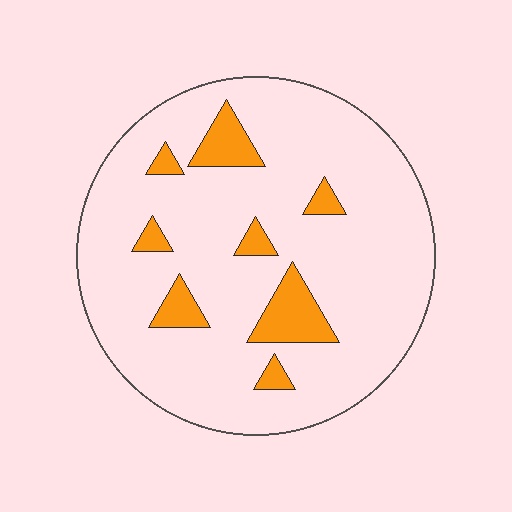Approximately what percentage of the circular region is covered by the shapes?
Approximately 10%.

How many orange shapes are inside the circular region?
8.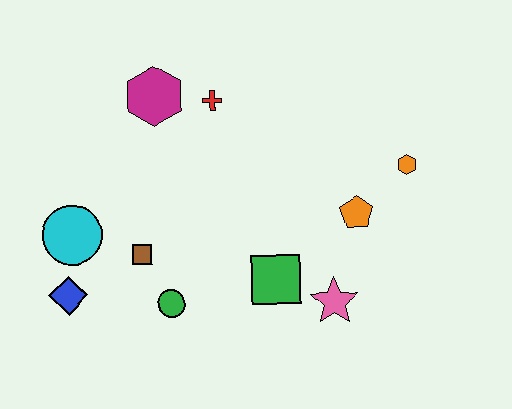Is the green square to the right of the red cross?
Yes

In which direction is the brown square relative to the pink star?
The brown square is to the left of the pink star.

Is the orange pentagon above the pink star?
Yes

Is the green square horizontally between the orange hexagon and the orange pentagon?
No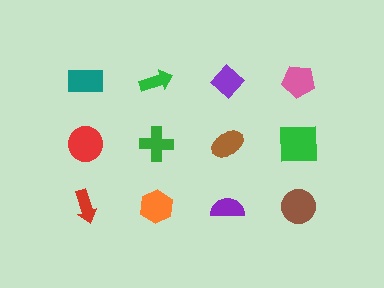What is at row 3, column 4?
A brown circle.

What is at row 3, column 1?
A red arrow.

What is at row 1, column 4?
A pink pentagon.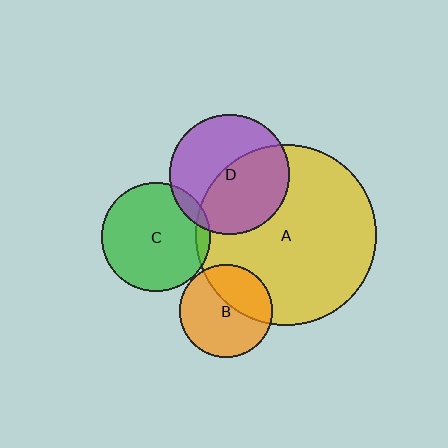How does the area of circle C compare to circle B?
Approximately 1.4 times.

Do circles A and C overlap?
Yes.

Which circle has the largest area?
Circle A (yellow).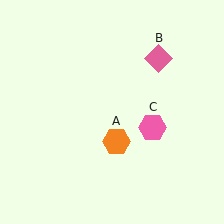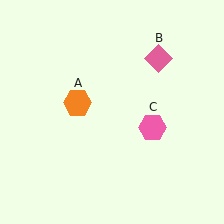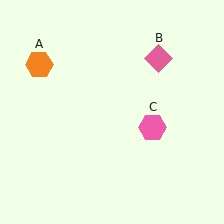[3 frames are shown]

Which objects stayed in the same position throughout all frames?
Pink diamond (object B) and pink hexagon (object C) remained stationary.